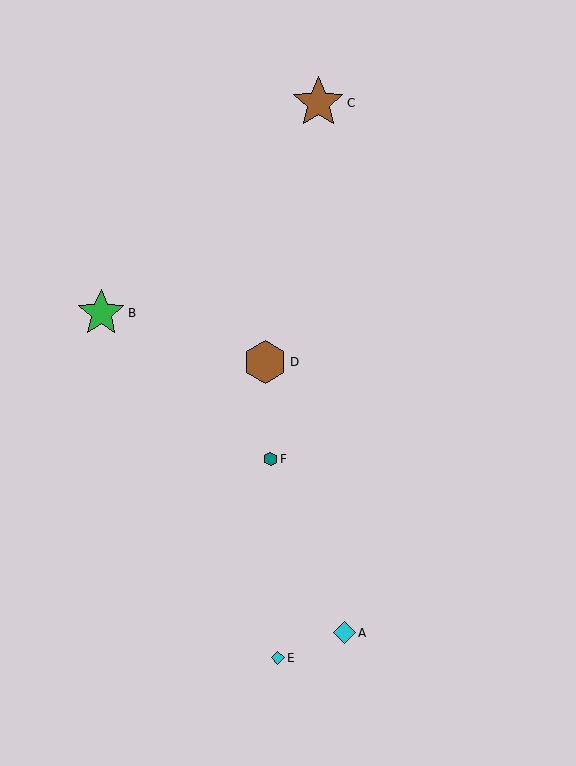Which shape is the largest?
The brown star (labeled C) is the largest.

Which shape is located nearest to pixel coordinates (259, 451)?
The teal hexagon (labeled F) at (270, 459) is nearest to that location.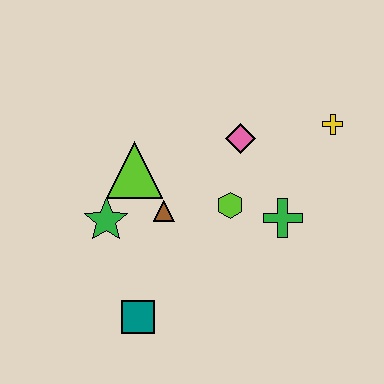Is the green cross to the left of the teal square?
No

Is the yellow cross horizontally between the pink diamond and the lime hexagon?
No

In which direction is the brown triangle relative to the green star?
The brown triangle is to the right of the green star.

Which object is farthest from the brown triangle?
The yellow cross is farthest from the brown triangle.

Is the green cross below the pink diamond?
Yes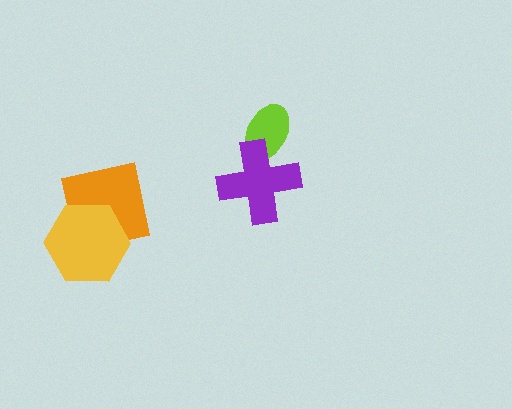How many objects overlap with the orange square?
1 object overlaps with the orange square.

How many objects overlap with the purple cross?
1 object overlaps with the purple cross.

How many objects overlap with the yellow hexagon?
1 object overlaps with the yellow hexagon.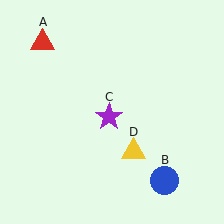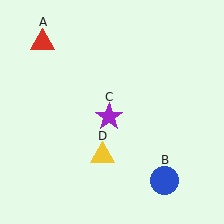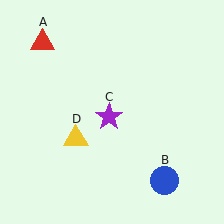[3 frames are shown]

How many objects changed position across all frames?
1 object changed position: yellow triangle (object D).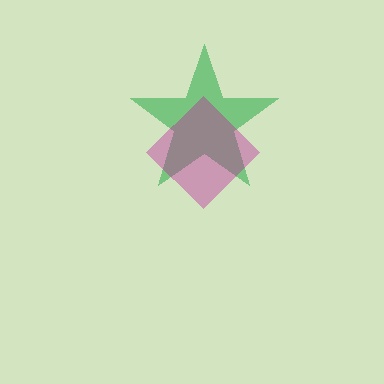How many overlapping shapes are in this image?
There are 2 overlapping shapes in the image.